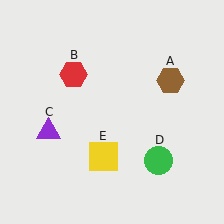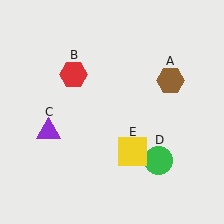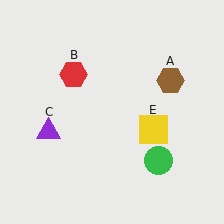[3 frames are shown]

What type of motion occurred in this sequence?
The yellow square (object E) rotated counterclockwise around the center of the scene.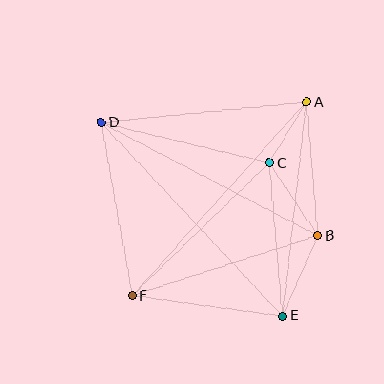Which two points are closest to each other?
Points A and C are closest to each other.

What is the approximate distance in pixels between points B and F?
The distance between B and F is approximately 196 pixels.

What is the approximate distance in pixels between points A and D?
The distance between A and D is approximately 206 pixels.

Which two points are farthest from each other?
Points D and E are farthest from each other.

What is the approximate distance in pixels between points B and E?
The distance between B and E is approximately 88 pixels.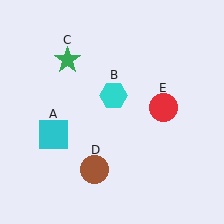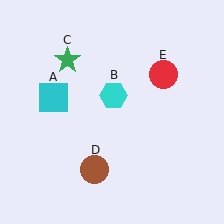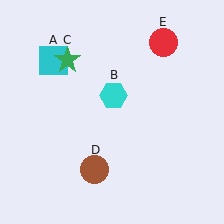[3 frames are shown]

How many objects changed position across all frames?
2 objects changed position: cyan square (object A), red circle (object E).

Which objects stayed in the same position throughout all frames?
Cyan hexagon (object B) and green star (object C) and brown circle (object D) remained stationary.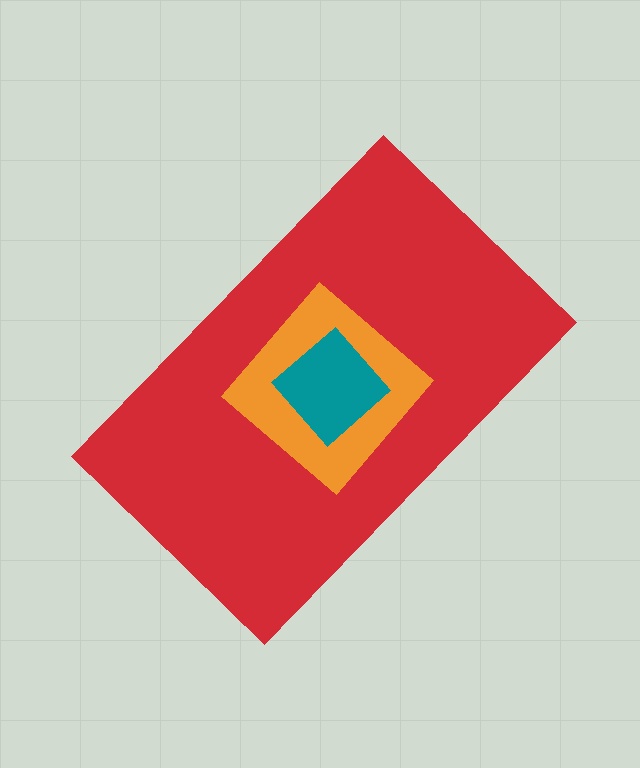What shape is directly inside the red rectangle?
The orange diamond.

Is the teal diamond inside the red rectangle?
Yes.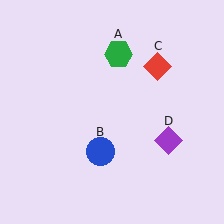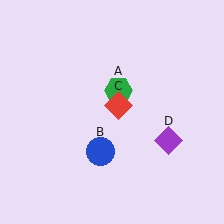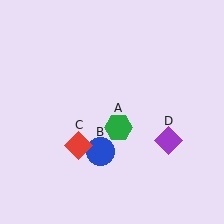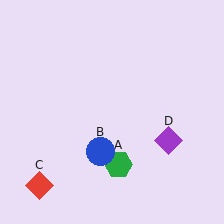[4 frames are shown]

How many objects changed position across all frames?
2 objects changed position: green hexagon (object A), red diamond (object C).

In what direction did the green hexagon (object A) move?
The green hexagon (object A) moved down.